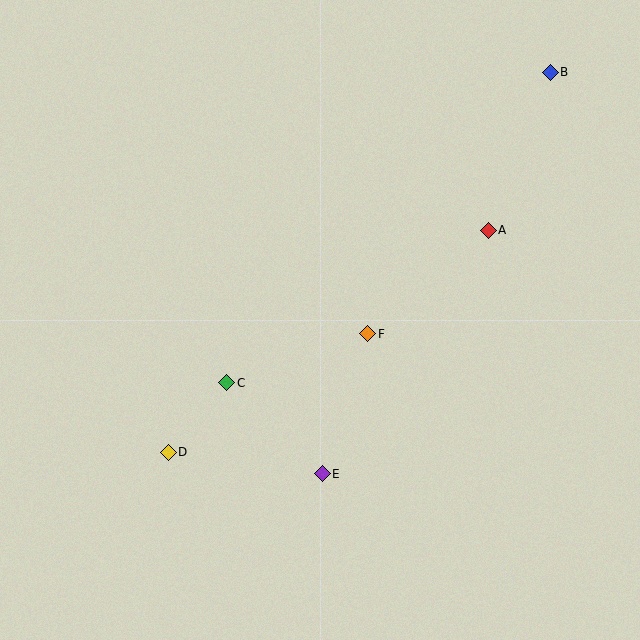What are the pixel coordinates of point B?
Point B is at (550, 72).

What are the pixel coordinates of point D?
Point D is at (168, 452).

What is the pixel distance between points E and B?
The distance between E and B is 462 pixels.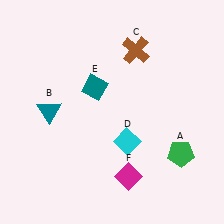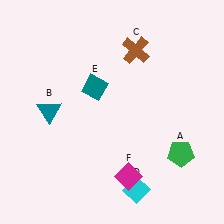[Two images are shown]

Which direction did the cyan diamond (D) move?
The cyan diamond (D) moved down.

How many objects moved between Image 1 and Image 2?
1 object moved between the two images.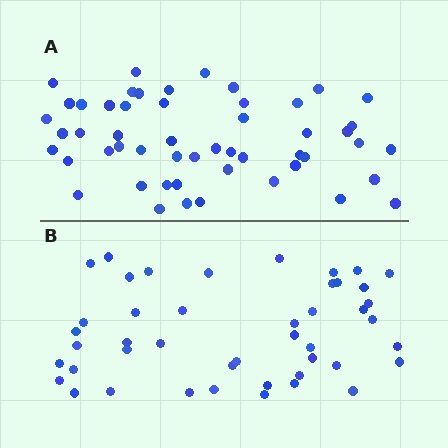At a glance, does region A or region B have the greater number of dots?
Region A (the top region) has more dots.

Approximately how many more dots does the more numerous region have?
Region A has roughly 8 or so more dots than region B.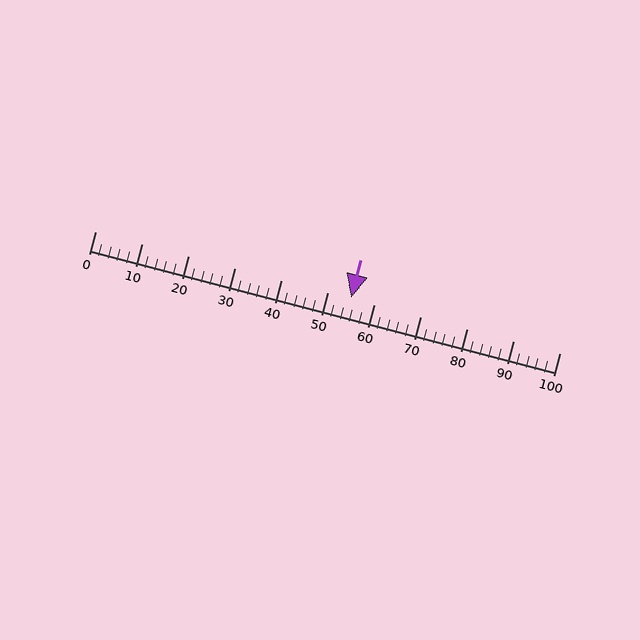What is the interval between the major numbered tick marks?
The major tick marks are spaced 10 units apart.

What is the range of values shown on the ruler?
The ruler shows values from 0 to 100.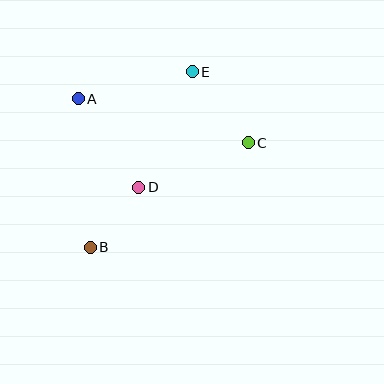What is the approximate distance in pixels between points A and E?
The distance between A and E is approximately 117 pixels.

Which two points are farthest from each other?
Points B and E are farthest from each other.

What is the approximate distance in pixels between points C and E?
The distance between C and E is approximately 90 pixels.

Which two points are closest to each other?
Points B and D are closest to each other.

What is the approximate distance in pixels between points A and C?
The distance between A and C is approximately 176 pixels.